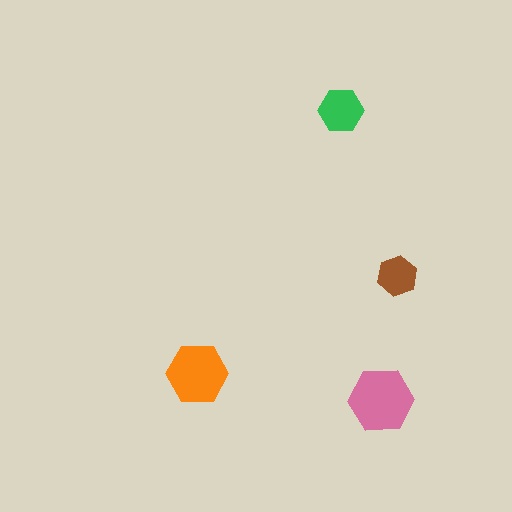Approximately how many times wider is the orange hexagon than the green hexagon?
About 1.5 times wider.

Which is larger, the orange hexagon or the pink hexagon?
The pink one.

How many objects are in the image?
There are 4 objects in the image.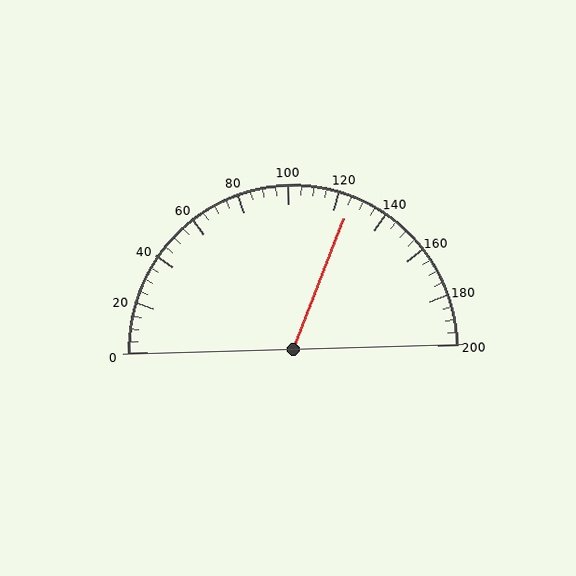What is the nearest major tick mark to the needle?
The nearest major tick mark is 120.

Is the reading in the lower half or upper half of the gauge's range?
The reading is in the upper half of the range (0 to 200).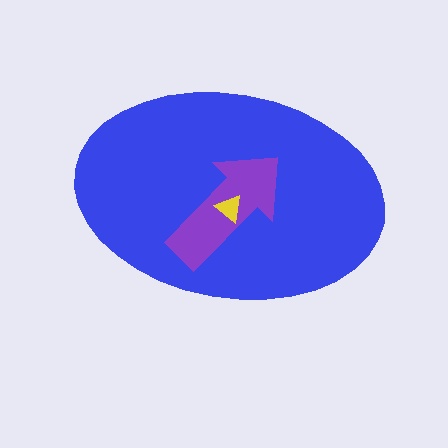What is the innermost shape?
The yellow triangle.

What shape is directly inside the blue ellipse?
The purple arrow.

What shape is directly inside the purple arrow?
The yellow triangle.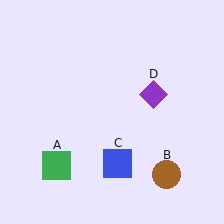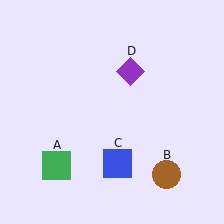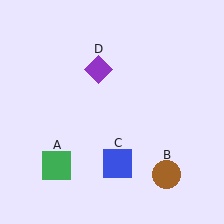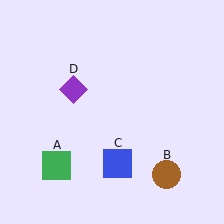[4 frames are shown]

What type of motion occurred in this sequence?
The purple diamond (object D) rotated counterclockwise around the center of the scene.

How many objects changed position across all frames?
1 object changed position: purple diamond (object D).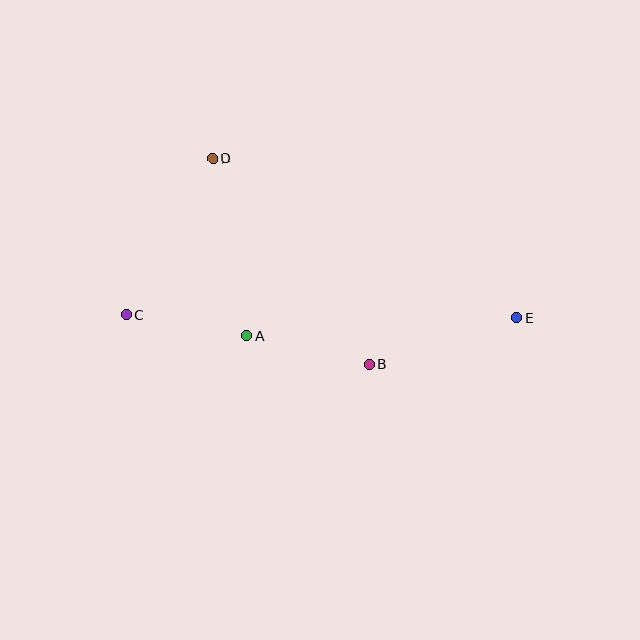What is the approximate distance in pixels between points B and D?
The distance between B and D is approximately 258 pixels.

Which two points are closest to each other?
Points A and C are closest to each other.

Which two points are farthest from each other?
Points C and E are farthest from each other.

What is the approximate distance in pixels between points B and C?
The distance between B and C is approximately 248 pixels.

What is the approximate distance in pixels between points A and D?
The distance between A and D is approximately 181 pixels.